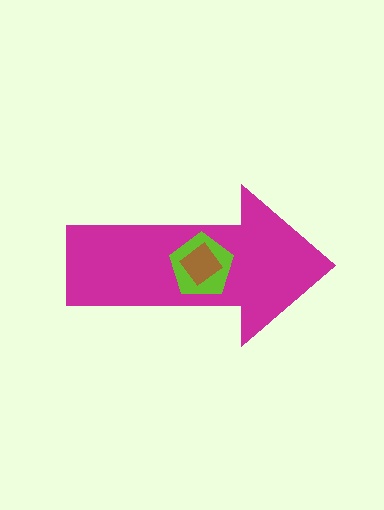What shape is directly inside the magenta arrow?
The lime pentagon.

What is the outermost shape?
The magenta arrow.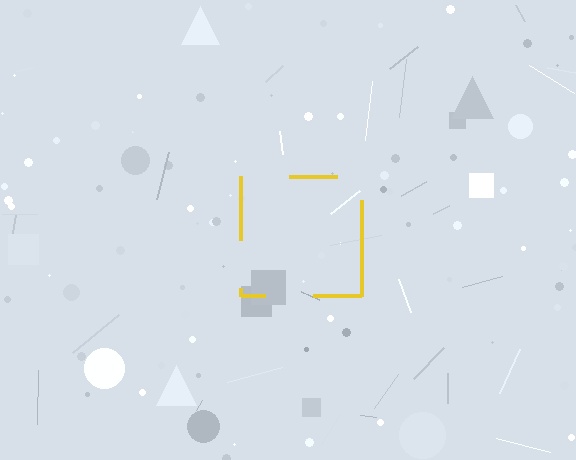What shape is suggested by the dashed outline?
The dashed outline suggests a square.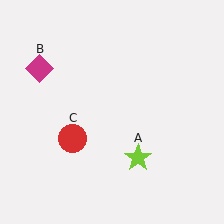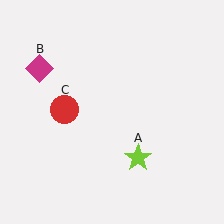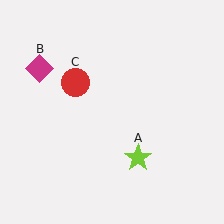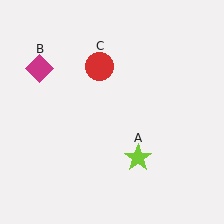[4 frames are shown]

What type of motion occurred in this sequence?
The red circle (object C) rotated clockwise around the center of the scene.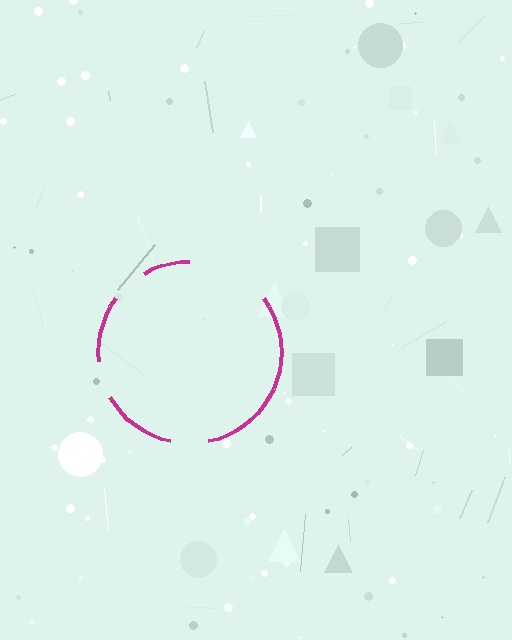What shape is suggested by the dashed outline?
The dashed outline suggests a circle.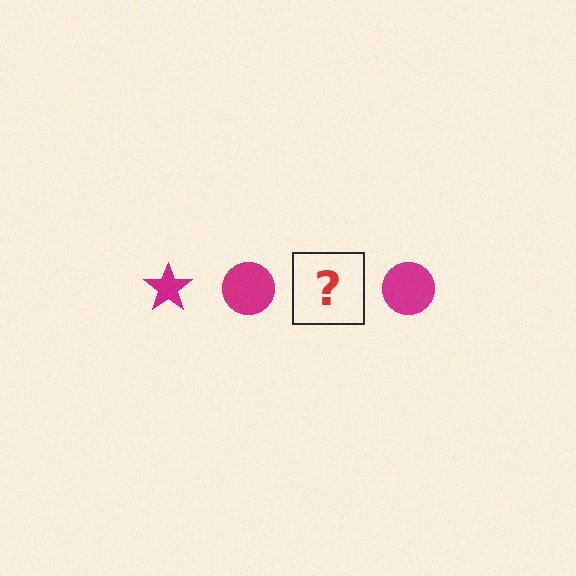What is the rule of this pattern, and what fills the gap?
The rule is that the pattern cycles through star, circle shapes in magenta. The gap should be filled with a magenta star.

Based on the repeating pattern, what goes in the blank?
The blank should be a magenta star.